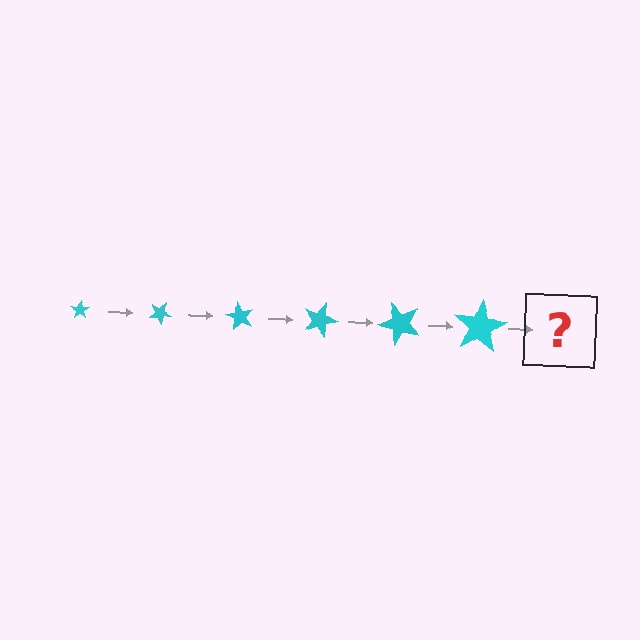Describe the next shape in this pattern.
It should be a star, larger than the previous one and rotated 180 degrees from the start.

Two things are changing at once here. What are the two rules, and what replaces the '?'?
The two rules are that the star grows larger each step and it rotates 30 degrees each step. The '?' should be a star, larger than the previous one and rotated 180 degrees from the start.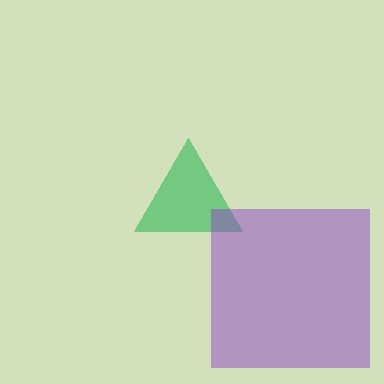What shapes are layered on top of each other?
The layered shapes are: a green triangle, a purple square.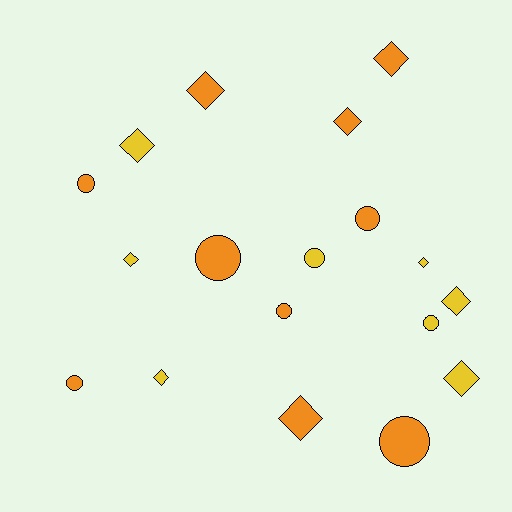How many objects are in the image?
There are 18 objects.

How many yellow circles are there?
There are 2 yellow circles.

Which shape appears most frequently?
Diamond, with 10 objects.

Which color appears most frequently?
Orange, with 10 objects.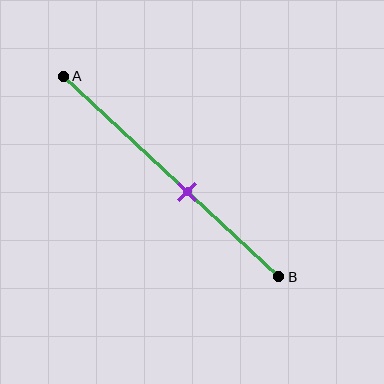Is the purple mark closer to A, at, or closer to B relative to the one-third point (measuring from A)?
The purple mark is closer to point B than the one-third point of segment AB.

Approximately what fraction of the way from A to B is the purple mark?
The purple mark is approximately 60% of the way from A to B.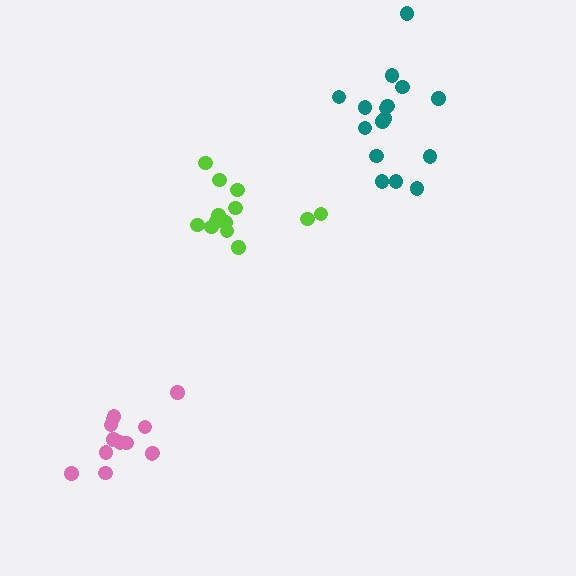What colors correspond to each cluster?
The clusters are colored: pink, lime, teal.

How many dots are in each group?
Group 1: 13 dots, Group 2: 13 dots, Group 3: 16 dots (42 total).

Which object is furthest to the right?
The teal cluster is rightmost.